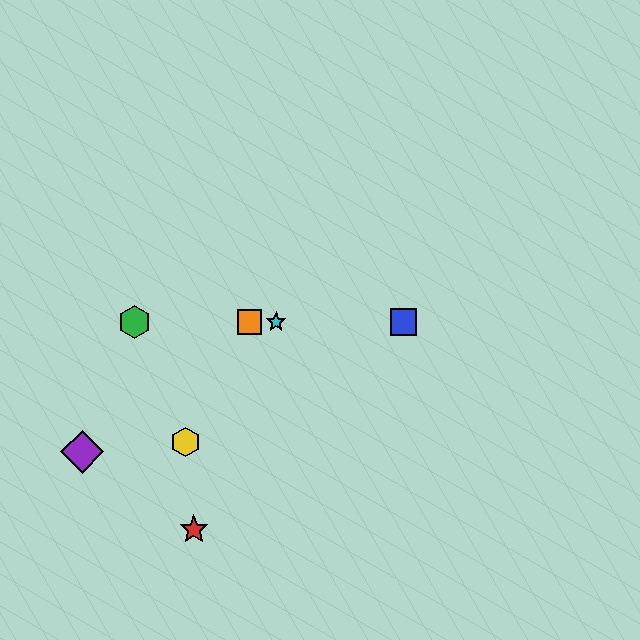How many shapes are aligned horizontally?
4 shapes (the blue square, the green hexagon, the orange square, the cyan star) are aligned horizontally.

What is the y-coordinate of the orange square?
The orange square is at y≈322.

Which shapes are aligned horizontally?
The blue square, the green hexagon, the orange square, the cyan star are aligned horizontally.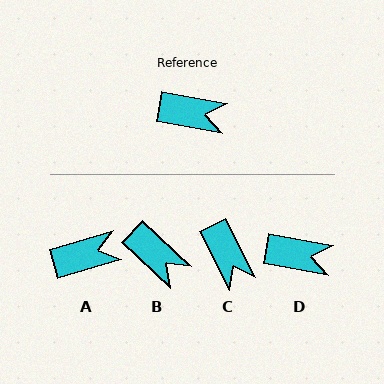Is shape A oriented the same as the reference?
No, it is off by about 27 degrees.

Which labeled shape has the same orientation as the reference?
D.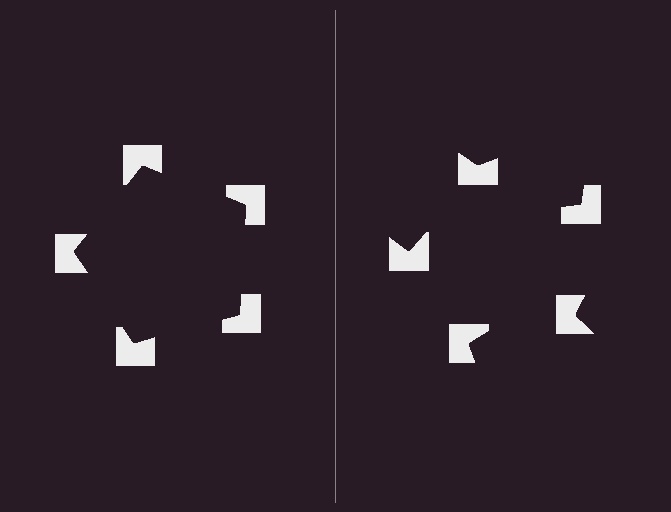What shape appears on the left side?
An illusory pentagon.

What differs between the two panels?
The notched squares are positioned identically on both sides; only the wedge orientations differ. On the left they align to a pentagon; on the right they are misaligned.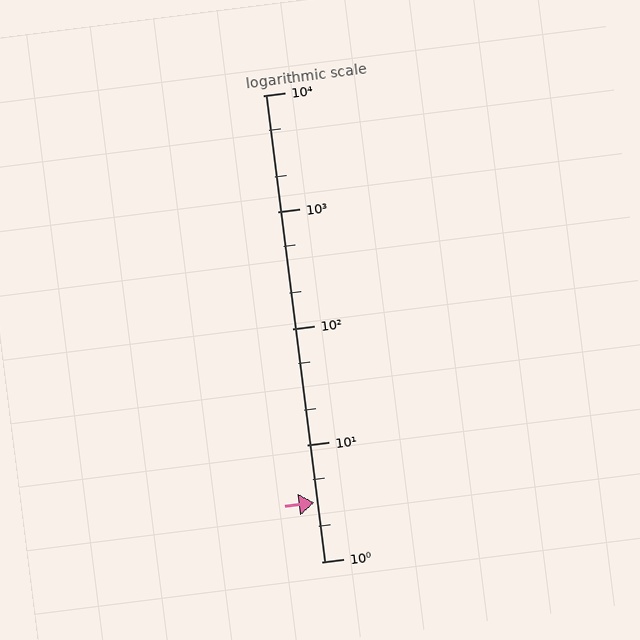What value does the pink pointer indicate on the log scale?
The pointer indicates approximately 3.2.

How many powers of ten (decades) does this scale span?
The scale spans 4 decades, from 1 to 10000.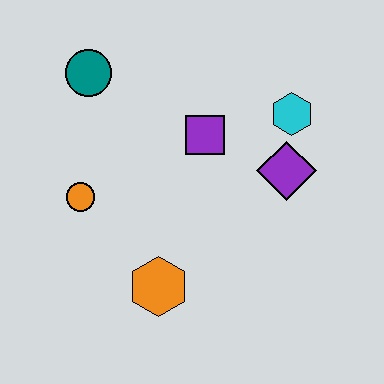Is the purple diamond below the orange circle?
No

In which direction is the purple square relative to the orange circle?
The purple square is to the right of the orange circle.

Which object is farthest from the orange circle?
The cyan hexagon is farthest from the orange circle.